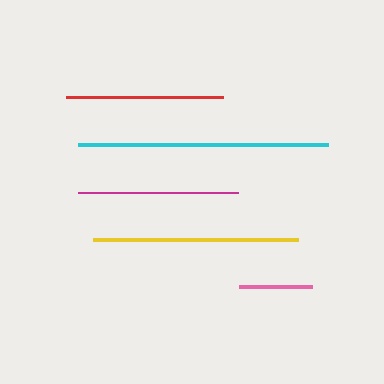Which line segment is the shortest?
The pink line is the shortest at approximately 73 pixels.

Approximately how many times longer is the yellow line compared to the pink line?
The yellow line is approximately 2.8 times the length of the pink line.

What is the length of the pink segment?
The pink segment is approximately 73 pixels long.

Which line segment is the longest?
The cyan line is the longest at approximately 250 pixels.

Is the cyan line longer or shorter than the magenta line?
The cyan line is longer than the magenta line.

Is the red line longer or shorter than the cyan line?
The cyan line is longer than the red line.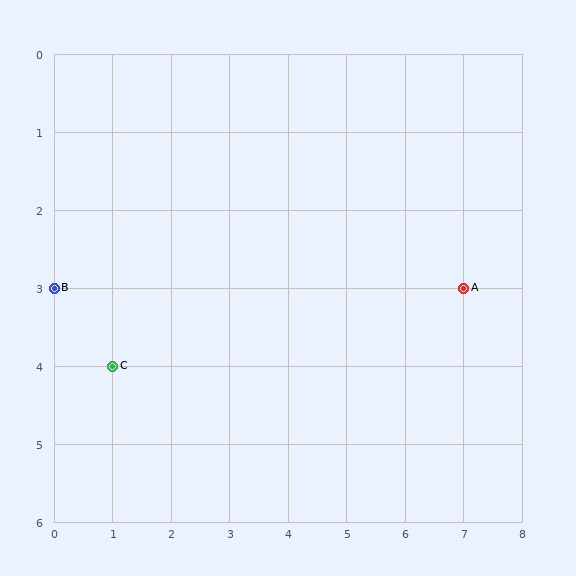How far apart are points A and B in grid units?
Points A and B are 7 columns apart.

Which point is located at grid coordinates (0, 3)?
Point B is at (0, 3).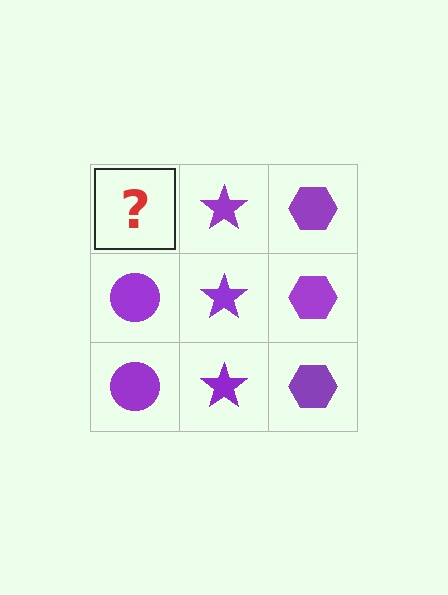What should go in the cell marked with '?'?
The missing cell should contain a purple circle.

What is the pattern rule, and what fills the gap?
The rule is that each column has a consistent shape. The gap should be filled with a purple circle.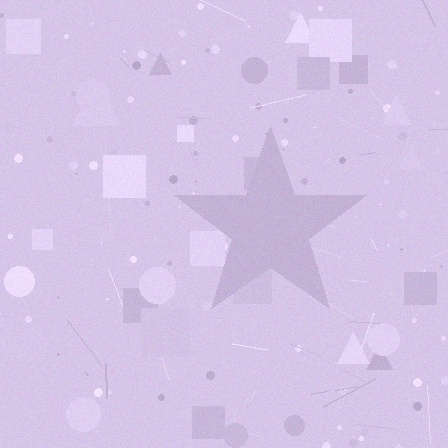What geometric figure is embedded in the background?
A star is embedded in the background.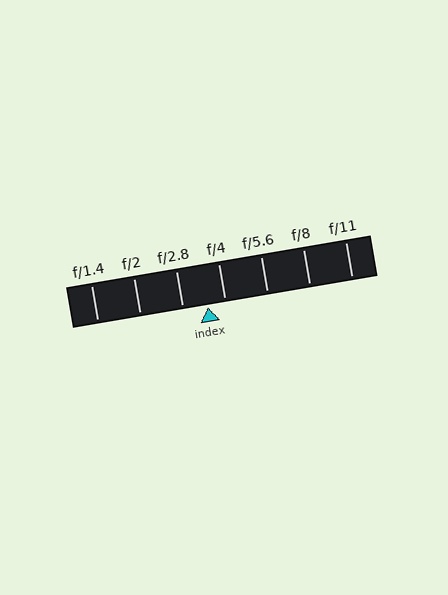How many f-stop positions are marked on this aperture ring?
There are 7 f-stop positions marked.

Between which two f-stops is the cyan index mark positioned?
The index mark is between f/2.8 and f/4.